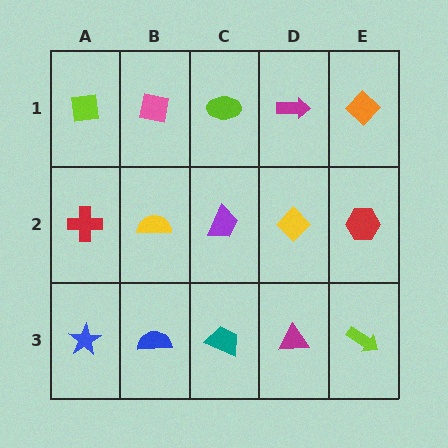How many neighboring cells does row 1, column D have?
3.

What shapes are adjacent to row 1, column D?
A yellow diamond (row 2, column D), a lime ellipse (row 1, column C), an orange diamond (row 1, column E).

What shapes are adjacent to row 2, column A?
A lime square (row 1, column A), a blue star (row 3, column A), a yellow semicircle (row 2, column B).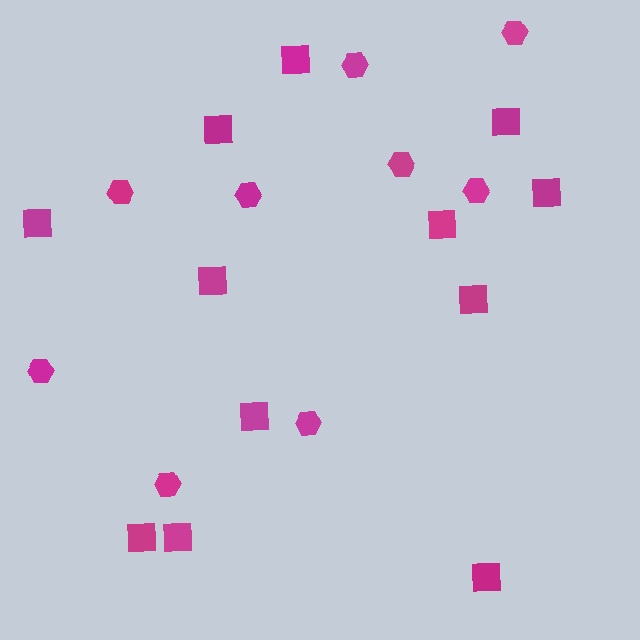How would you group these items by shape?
There are 2 groups: one group of hexagons (9) and one group of squares (12).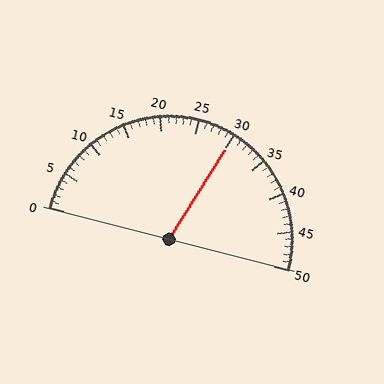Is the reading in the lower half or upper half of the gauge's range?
The reading is in the upper half of the range (0 to 50).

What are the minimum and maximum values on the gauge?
The gauge ranges from 0 to 50.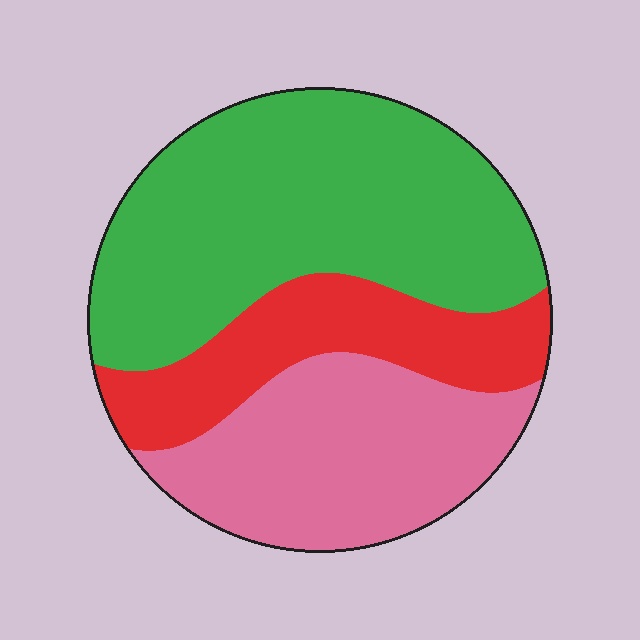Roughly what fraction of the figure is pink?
Pink covers roughly 30% of the figure.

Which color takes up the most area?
Green, at roughly 50%.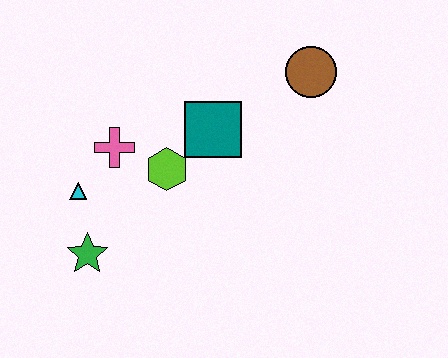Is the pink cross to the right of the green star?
Yes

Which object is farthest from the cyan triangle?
The brown circle is farthest from the cyan triangle.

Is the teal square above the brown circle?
No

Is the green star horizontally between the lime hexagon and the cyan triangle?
Yes